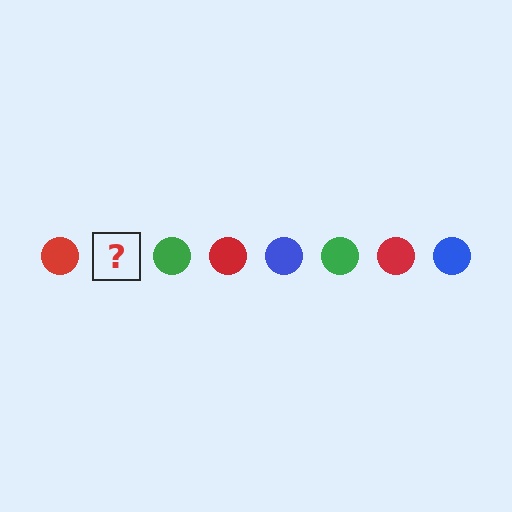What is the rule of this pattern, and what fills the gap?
The rule is that the pattern cycles through red, blue, green circles. The gap should be filled with a blue circle.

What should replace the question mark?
The question mark should be replaced with a blue circle.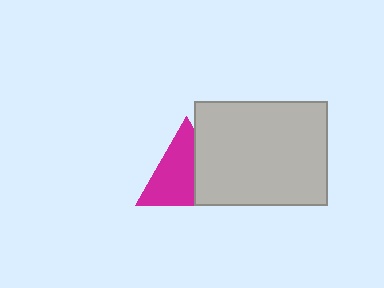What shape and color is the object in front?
The object in front is a light gray rectangle.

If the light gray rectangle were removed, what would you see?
You would see the complete magenta triangle.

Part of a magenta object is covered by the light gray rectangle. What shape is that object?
It is a triangle.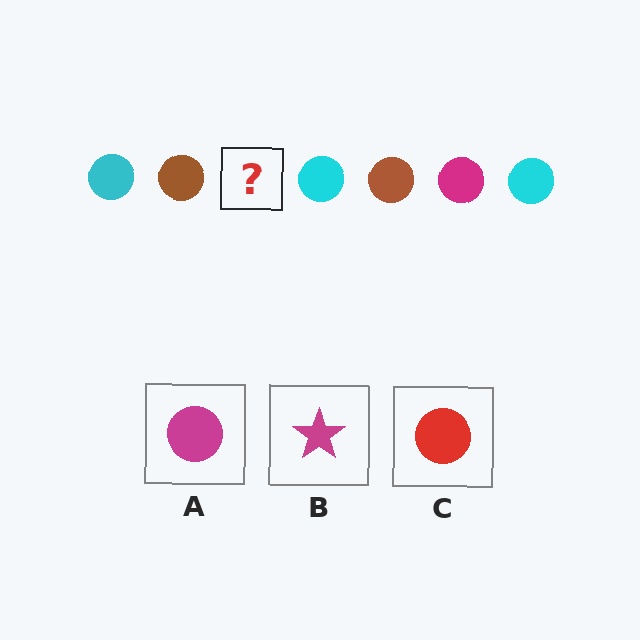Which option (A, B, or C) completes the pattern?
A.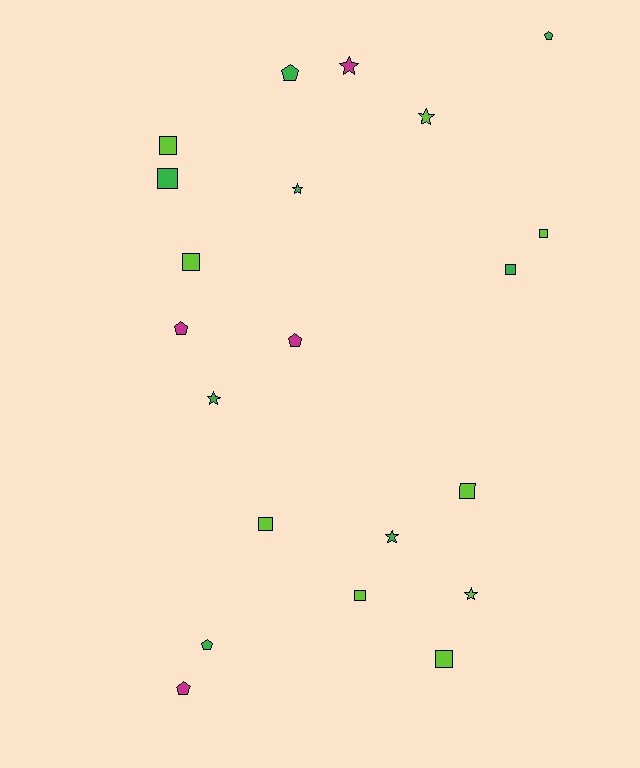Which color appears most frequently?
Lime, with 9 objects.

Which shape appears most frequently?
Square, with 9 objects.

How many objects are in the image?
There are 21 objects.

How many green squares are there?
There are 2 green squares.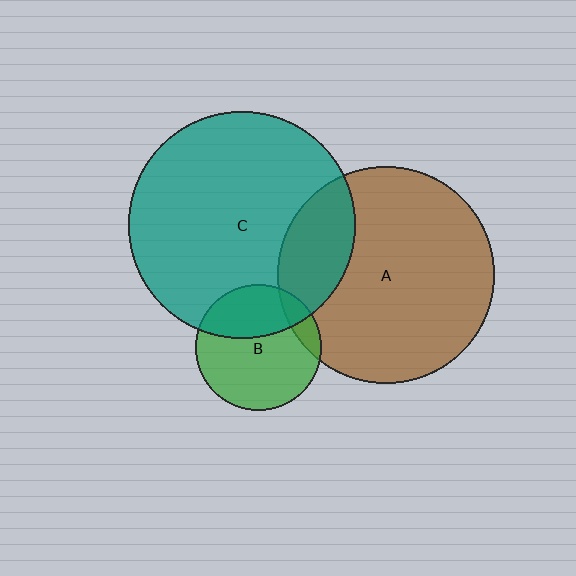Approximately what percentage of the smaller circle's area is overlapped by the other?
Approximately 20%.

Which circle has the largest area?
Circle C (teal).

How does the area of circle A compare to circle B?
Approximately 3.0 times.